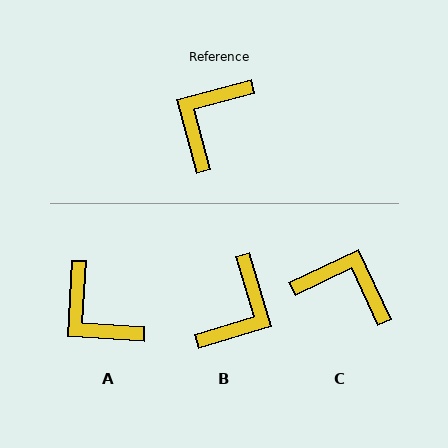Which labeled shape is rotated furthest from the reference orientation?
B, about 178 degrees away.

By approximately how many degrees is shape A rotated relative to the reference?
Approximately 72 degrees counter-clockwise.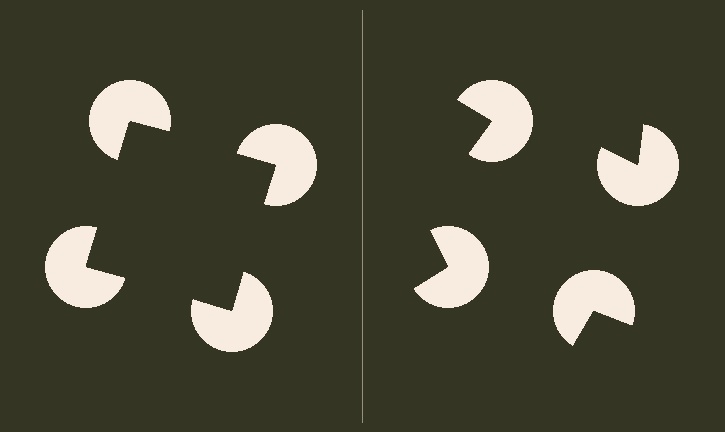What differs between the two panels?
The pac-man discs are positioned identically on both sides; only the wedge orientations differ. On the left they align to a square; on the right they are misaligned.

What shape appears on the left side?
An illusory square.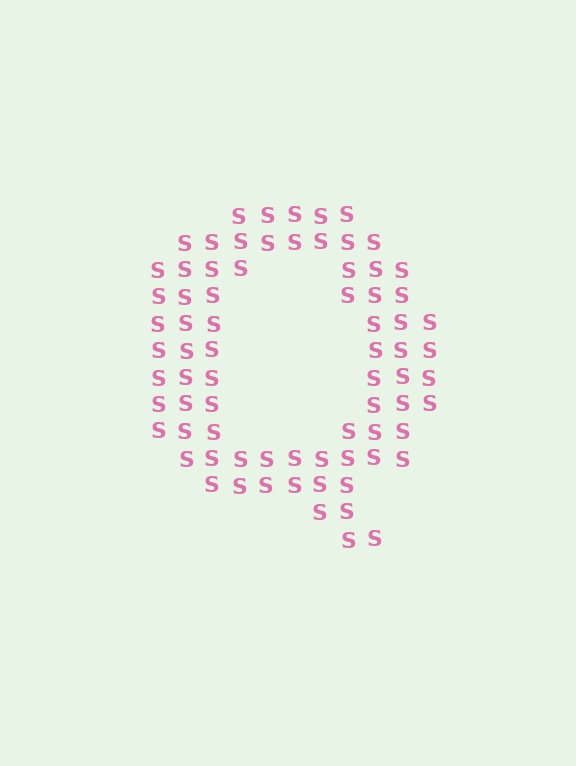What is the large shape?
The large shape is the letter Q.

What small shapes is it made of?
It is made of small letter S's.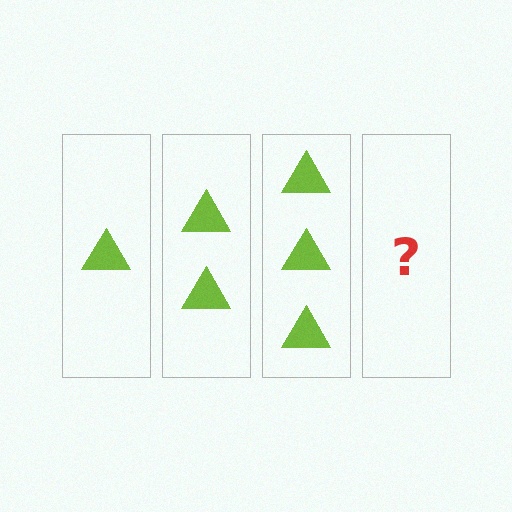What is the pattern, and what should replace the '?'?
The pattern is that each step adds one more triangle. The '?' should be 4 triangles.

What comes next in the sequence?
The next element should be 4 triangles.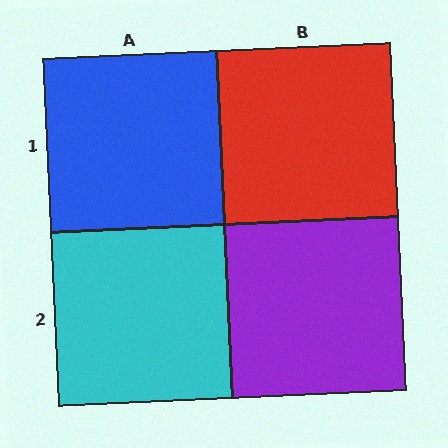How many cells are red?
1 cell is red.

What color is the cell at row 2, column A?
Cyan.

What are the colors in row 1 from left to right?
Blue, red.